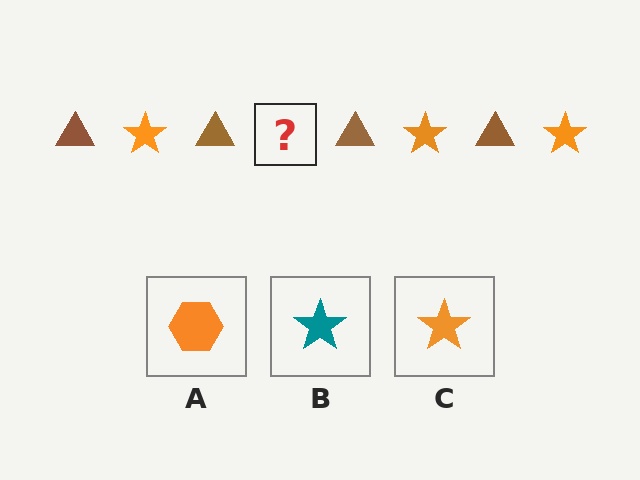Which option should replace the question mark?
Option C.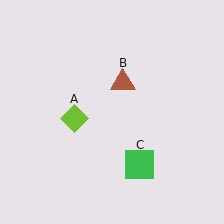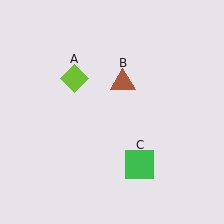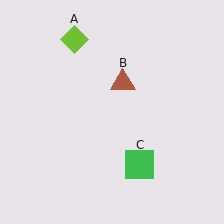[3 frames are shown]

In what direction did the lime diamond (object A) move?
The lime diamond (object A) moved up.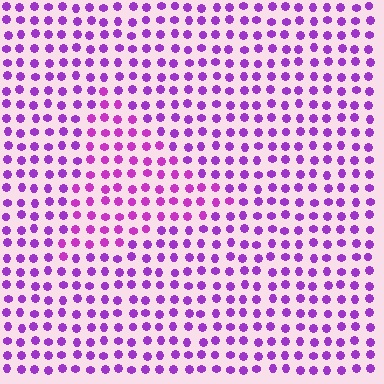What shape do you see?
I see a triangle.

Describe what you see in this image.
The image is filled with small purple elements in a uniform arrangement. A triangle-shaped region is visible where the elements are tinted to a slightly different hue, forming a subtle color boundary.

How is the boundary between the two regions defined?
The boundary is defined purely by a slight shift in hue (about 19 degrees). Spacing, size, and orientation are identical on both sides.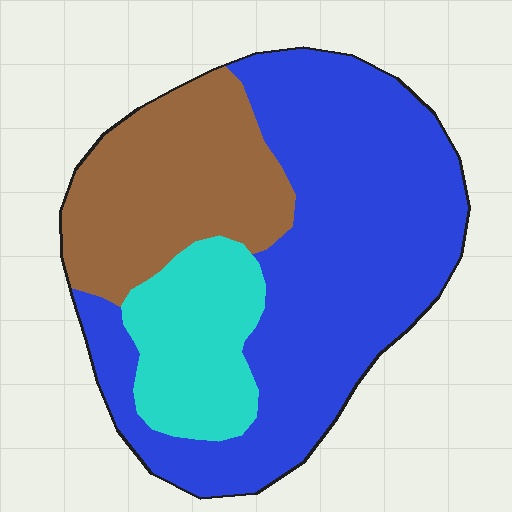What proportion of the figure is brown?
Brown covers about 25% of the figure.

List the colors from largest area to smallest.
From largest to smallest: blue, brown, cyan.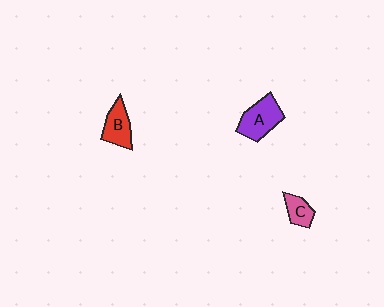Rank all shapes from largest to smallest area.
From largest to smallest: A (purple), B (red), C (pink).